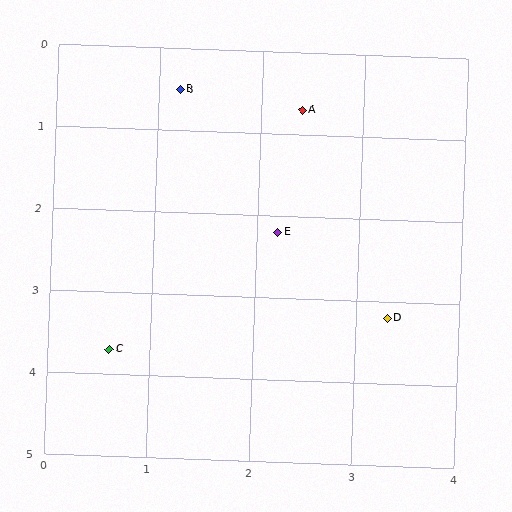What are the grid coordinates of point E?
Point E is at approximately (2.2, 2.2).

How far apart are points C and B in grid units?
Points C and B are about 3.3 grid units apart.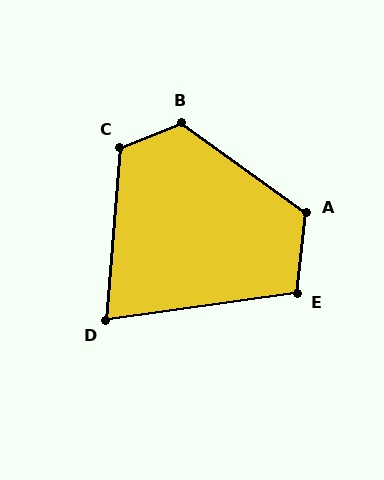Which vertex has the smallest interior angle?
D, at approximately 77 degrees.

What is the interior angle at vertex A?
Approximately 119 degrees (obtuse).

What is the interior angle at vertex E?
Approximately 105 degrees (obtuse).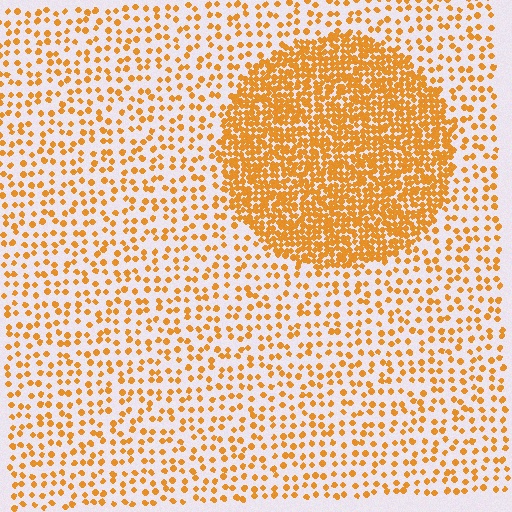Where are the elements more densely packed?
The elements are more densely packed inside the circle boundary.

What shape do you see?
I see a circle.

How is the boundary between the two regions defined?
The boundary is defined by a change in element density (approximately 3.0x ratio). All elements are the same color, size, and shape.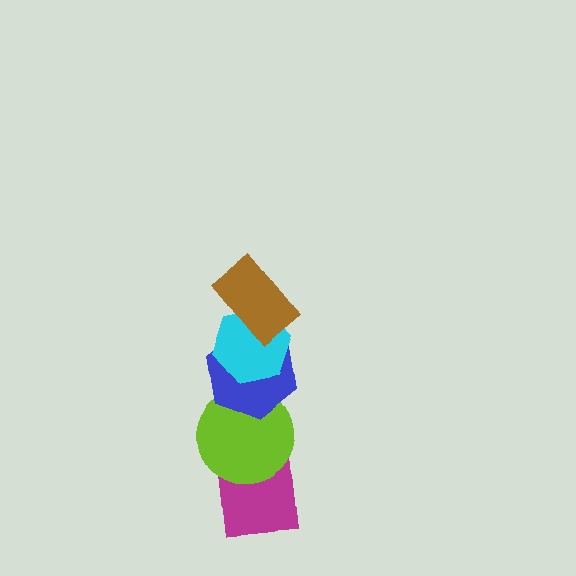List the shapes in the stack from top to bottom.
From top to bottom: the brown rectangle, the cyan hexagon, the blue hexagon, the lime circle, the magenta square.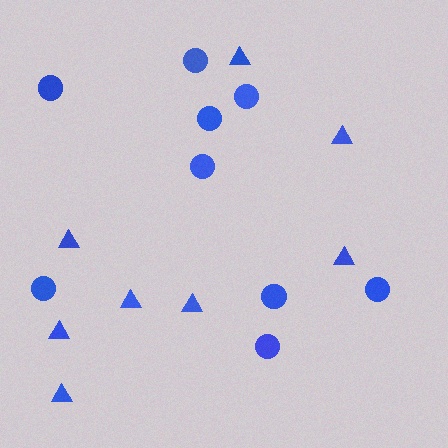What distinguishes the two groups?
There are 2 groups: one group of circles (9) and one group of triangles (8).